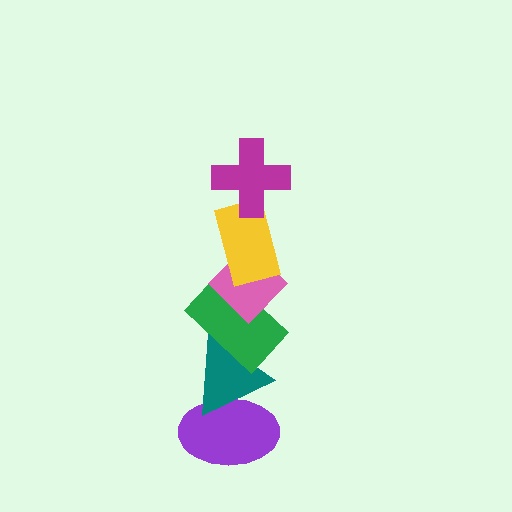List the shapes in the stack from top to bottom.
From top to bottom: the magenta cross, the yellow rectangle, the pink diamond, the green rectangle, the teal triangle, the purple ellipse.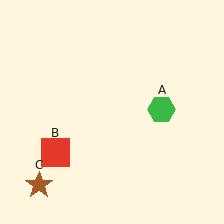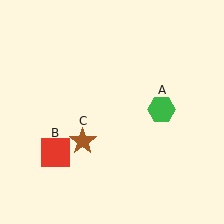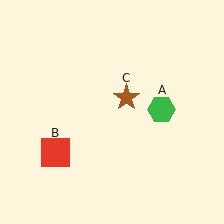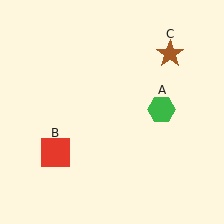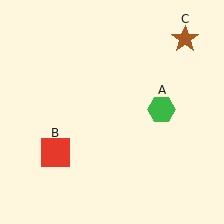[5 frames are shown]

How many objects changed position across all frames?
1 object changed position: brown star (object C).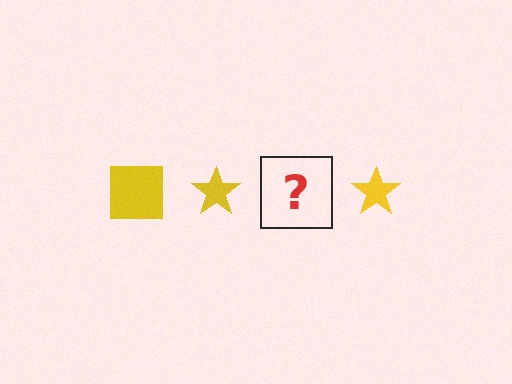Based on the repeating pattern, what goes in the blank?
The blank should be a yellow square.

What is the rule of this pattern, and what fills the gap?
The rule is that the pattern cycles through square, star shapes in yellow. The gap should be filled with a yellow square.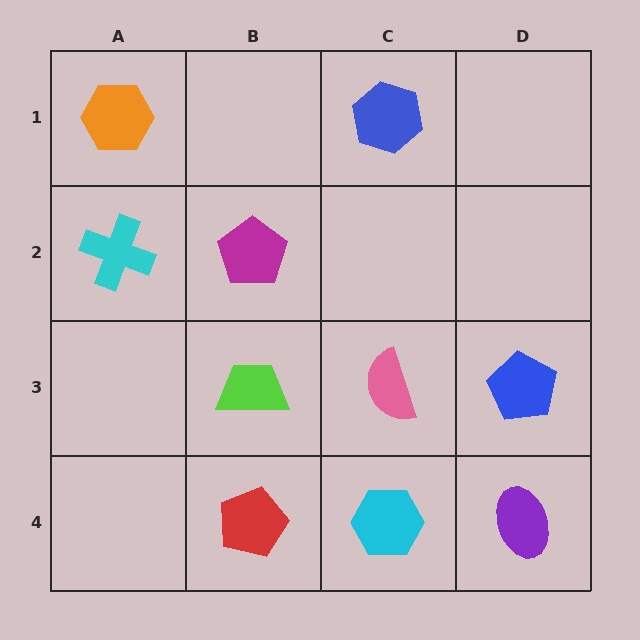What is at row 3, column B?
A lime trapezoid.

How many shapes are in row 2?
2 shapes.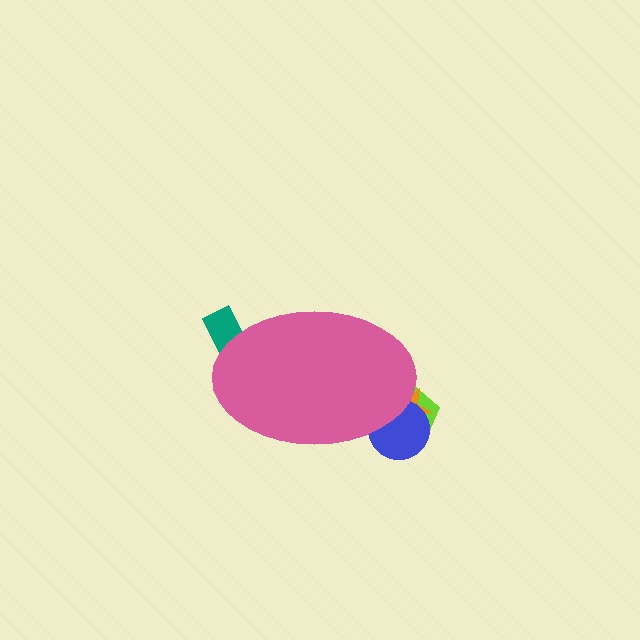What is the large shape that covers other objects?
A pink ellipse.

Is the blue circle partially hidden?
Yes, the blue circle is partially hidden behind the pink ellipse.